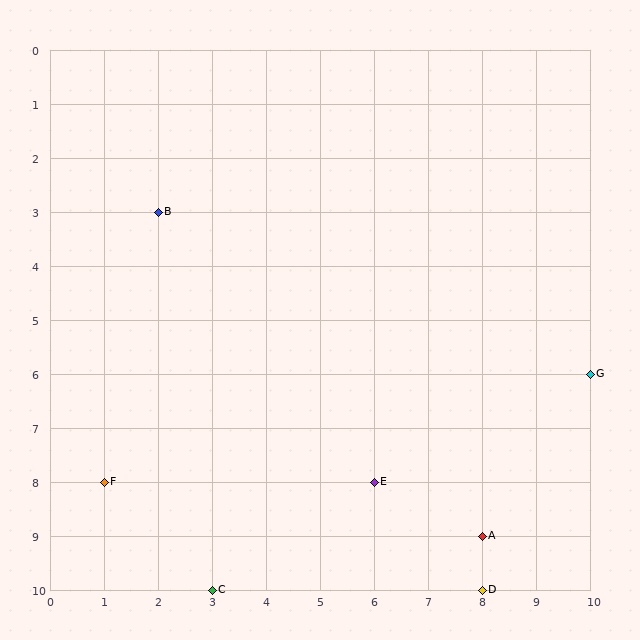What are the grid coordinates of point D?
Point D is at grid coordinates (8, 10).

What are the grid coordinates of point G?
Point G is at grid coordinates (10, 6).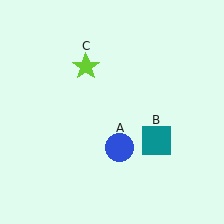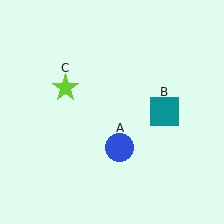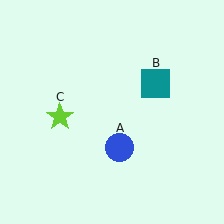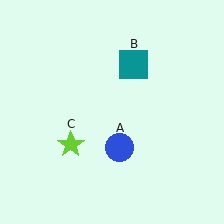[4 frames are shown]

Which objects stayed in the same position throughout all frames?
Blue circle (object A) remained stationary.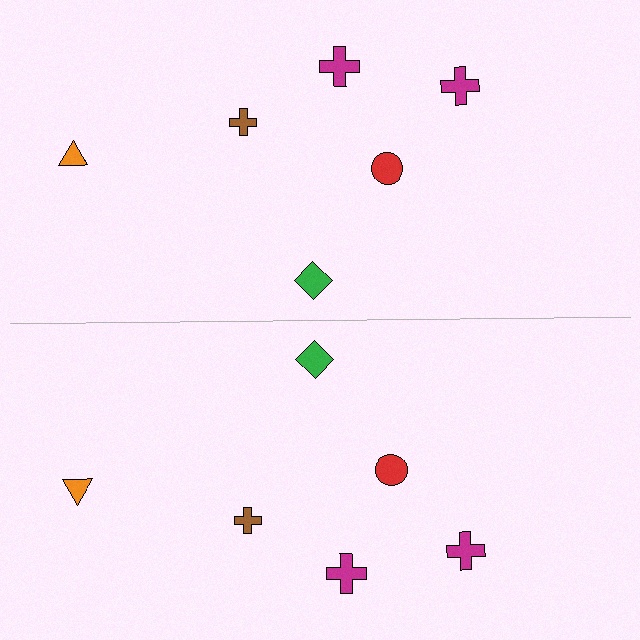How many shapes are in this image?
There are 12 shapes in this image.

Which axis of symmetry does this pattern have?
The pattern has a horizontal axis of symmetry running through the center of the image.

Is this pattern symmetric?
Yes, this pattern has bilateral (reflection) symmetry.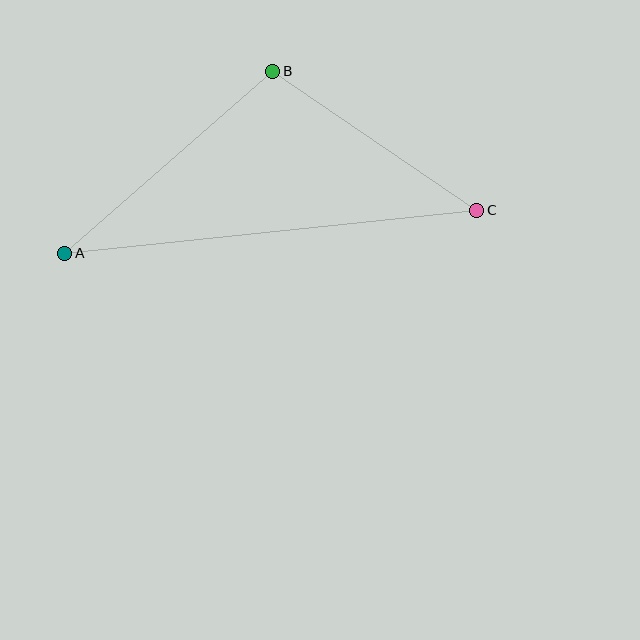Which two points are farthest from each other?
Points A and C are farthest from each other.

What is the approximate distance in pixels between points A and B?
The distance between A and B is approximately 276 pixels.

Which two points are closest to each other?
Points B and C are closest to each other.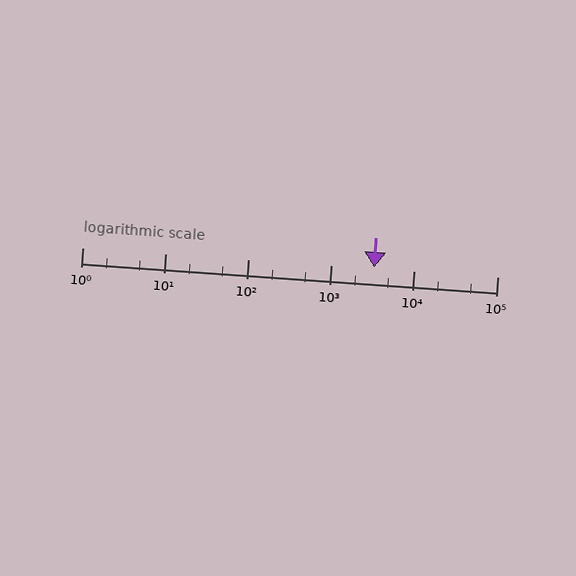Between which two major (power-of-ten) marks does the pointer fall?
The pointer is between 1000 and 10000.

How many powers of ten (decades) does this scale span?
The scale spans 5 decades, from 1 to 100000.